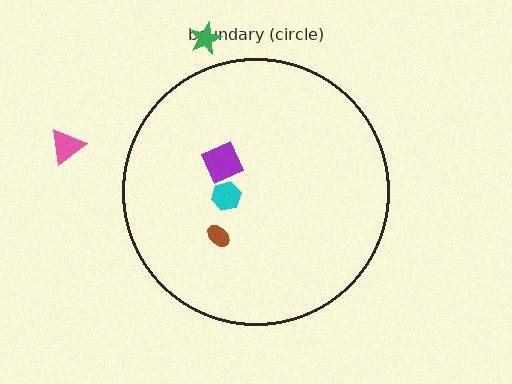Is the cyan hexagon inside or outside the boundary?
Inside.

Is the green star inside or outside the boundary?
Outside.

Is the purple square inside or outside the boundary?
Inside.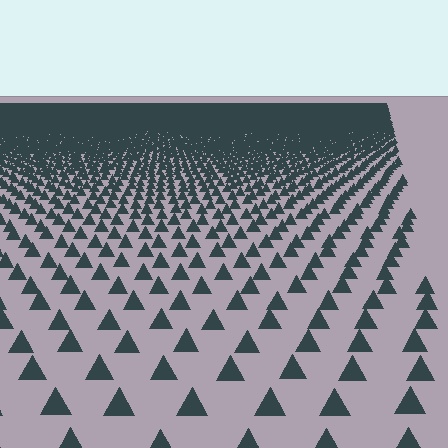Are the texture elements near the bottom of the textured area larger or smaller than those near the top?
Larger. Near the bottom, elements are closer to the viewer and appear at a bigger on-screen size.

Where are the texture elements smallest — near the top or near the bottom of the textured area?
Near the top.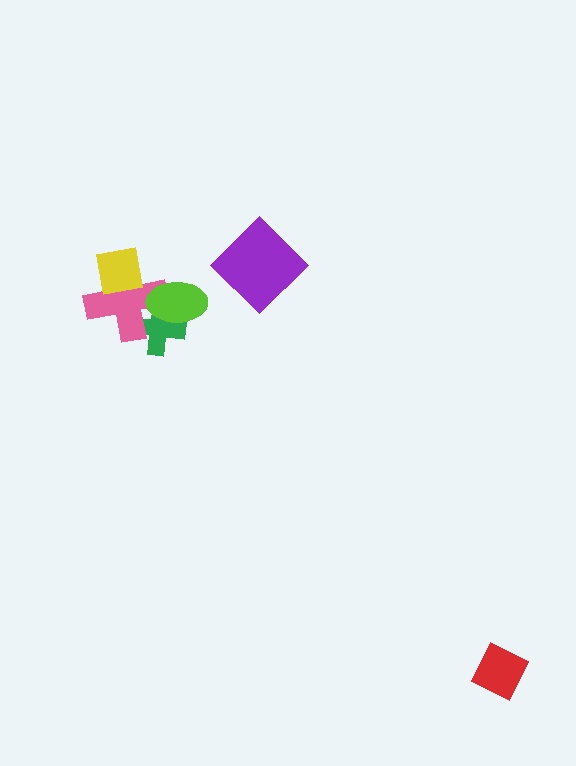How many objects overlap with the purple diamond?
0 objects overlap with the purple diamond.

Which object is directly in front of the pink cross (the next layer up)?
The lime ellipse is directly in front of the pink cross.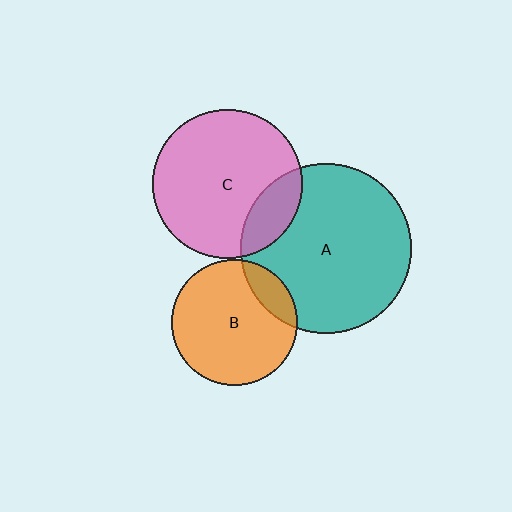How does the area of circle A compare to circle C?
Approximately 1.3 times.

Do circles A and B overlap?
Yes.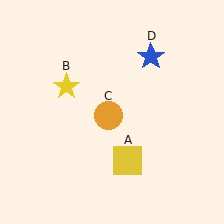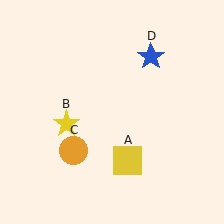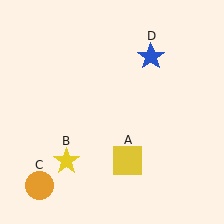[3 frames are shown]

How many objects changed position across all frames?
2 objects changed position: yellow star (object B), orange circle (object C).